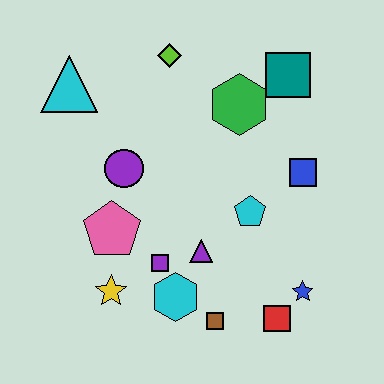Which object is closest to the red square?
The blue star is closest to the red square.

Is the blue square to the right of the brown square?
Yes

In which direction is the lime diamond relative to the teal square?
The lime diamond is to the left of the teal square.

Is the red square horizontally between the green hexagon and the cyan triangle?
No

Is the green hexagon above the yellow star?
Yes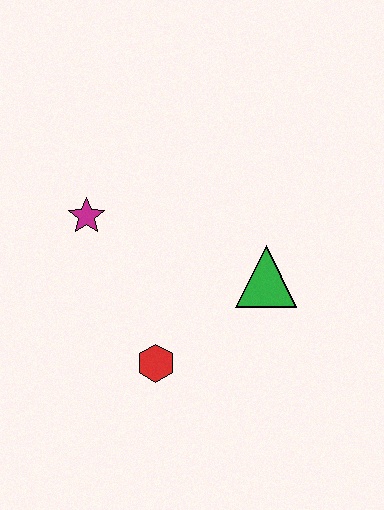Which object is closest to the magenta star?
The red hexagon is closest to the magenta star.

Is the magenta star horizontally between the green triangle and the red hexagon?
No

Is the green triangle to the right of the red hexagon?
Yes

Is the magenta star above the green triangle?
Yes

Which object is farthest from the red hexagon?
The magenta star is farthest from the red hexagon.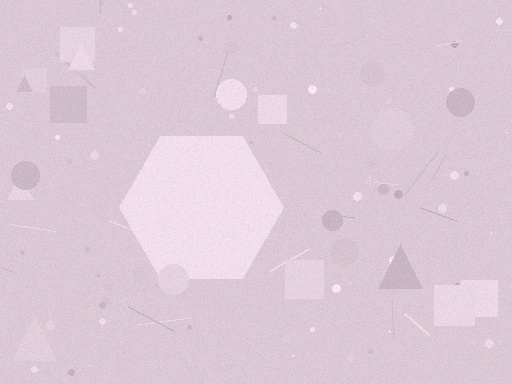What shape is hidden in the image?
A hexagon is hidden in the image.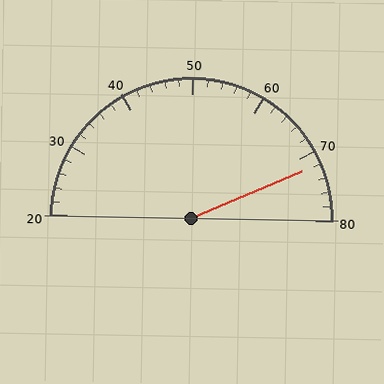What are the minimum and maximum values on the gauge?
The gauge ranges from 20 to 80.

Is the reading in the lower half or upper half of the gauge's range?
The reading is in the upper half of the range (20 to 80).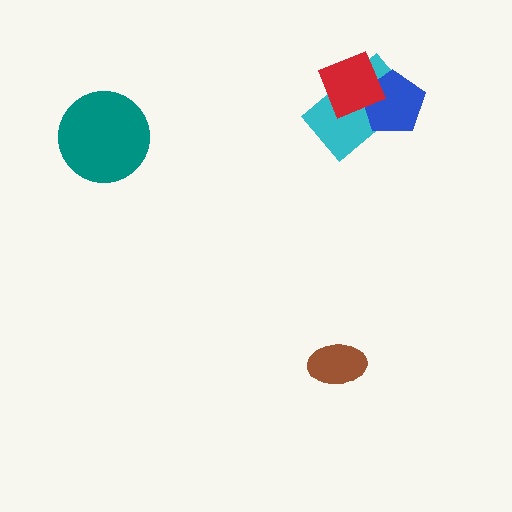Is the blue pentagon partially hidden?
Yes, it is partially covered by another shape.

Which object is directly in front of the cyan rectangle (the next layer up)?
The blue pentagon is directly in front of the cyan rectangle.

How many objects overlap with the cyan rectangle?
2 objects overlap with the cyan rectangle.